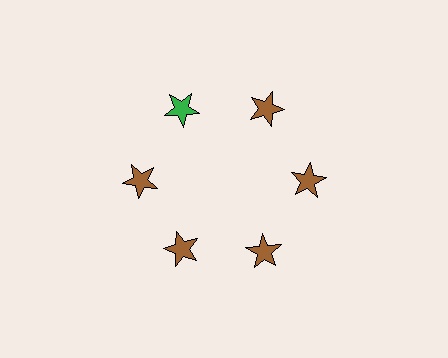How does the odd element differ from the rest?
It has a different color: green instead of brown.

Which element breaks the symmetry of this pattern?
The green star at roughly the 11 o'clock position breaks the symmetry. All other shapes are brown stars.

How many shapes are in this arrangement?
There are 6 shapes arranged in a ring pattern.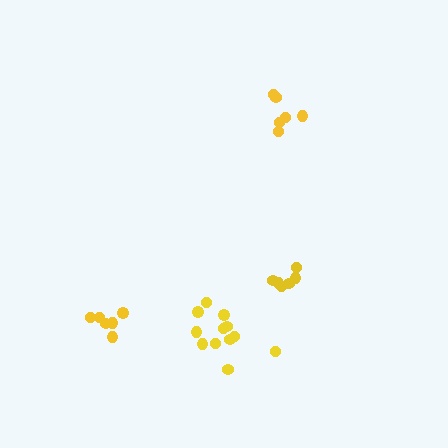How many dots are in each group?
Group 1: 6 dots, Group 2: 12 dots, Group 3: 6 dots, Group 4: 6 dots (30 total).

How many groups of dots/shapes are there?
There are 4 groups.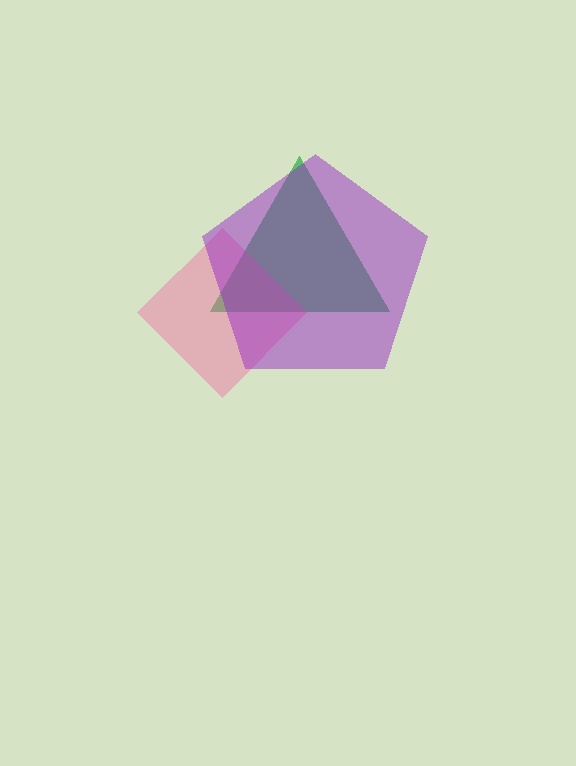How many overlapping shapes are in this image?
There are 3 overlapping shapes in the image.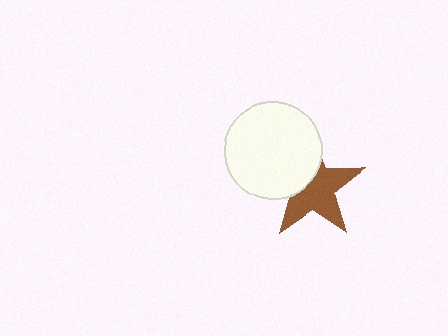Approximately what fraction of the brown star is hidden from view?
Roughly 37% of the brown star is hidden behind the white circle.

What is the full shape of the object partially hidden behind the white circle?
The partially hidden object is a brown star.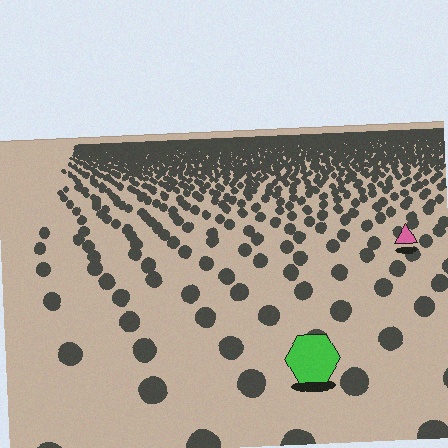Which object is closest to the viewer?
The green hexagon is closest. The texture marks near it are larger and more spread out.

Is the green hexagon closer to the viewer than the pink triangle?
Yes. The green hexagon is closer — you can tell from the texture gradient: the ground texture is coarser near it.